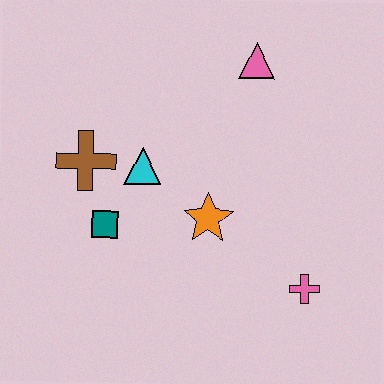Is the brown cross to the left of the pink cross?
Yes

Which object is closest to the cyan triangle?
The brown cross is closest to the cyan triangle.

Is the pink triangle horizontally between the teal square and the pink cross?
Yes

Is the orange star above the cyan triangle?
No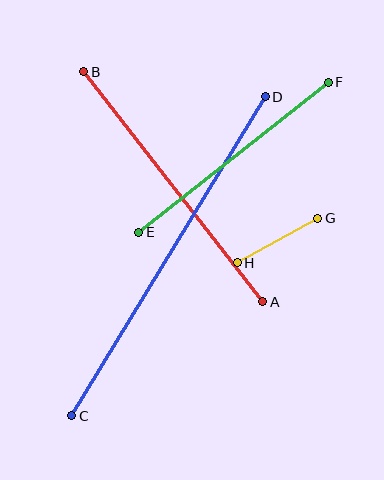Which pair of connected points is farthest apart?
Points C and D are farthest apart.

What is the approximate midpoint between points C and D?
The midpoint is at approximately (168, 256) pixels.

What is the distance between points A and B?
The distance is approximately 291 pixels.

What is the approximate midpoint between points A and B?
The midpoint is at approximately (173, 187) pixels.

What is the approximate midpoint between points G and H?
The midpoint is at approximately (278, 241) pixels.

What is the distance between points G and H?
The distance is approximately 92 pixels.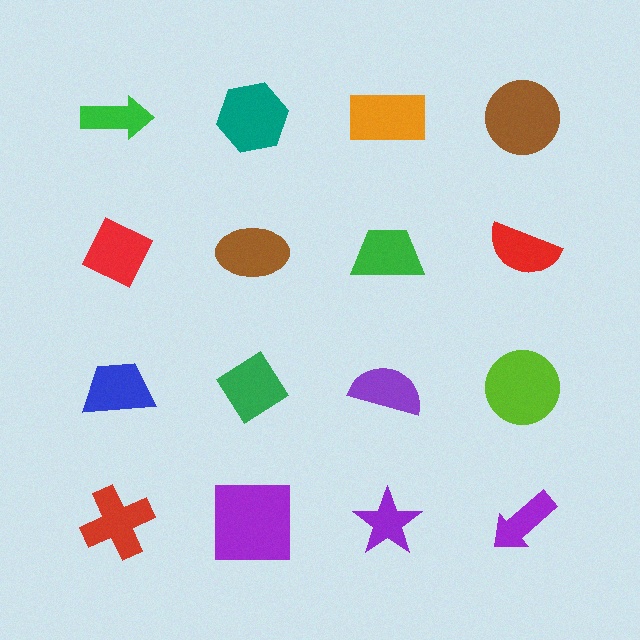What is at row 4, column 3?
A purple star.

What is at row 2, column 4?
A red semicircle.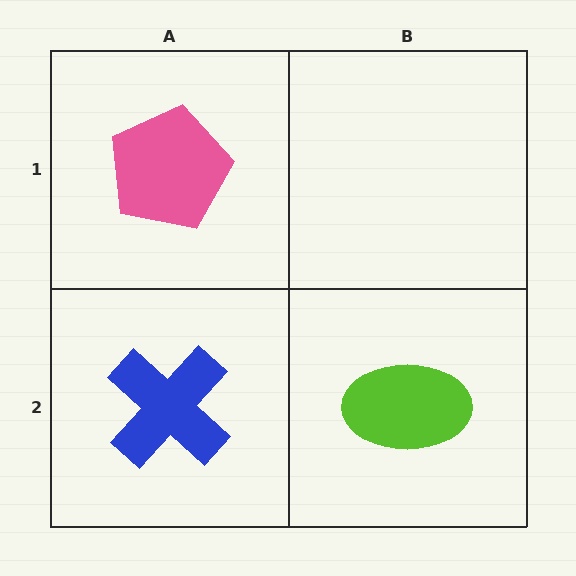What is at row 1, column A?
A pink pentagon.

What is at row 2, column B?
A lime ellipse.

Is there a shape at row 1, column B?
No, that cell is empty.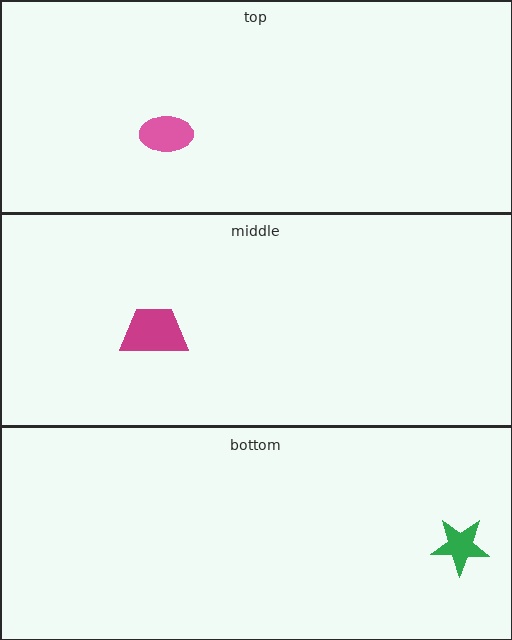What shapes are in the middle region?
The magenta trapezoid.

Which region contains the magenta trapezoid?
The middle region.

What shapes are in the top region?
The pink ellipse.